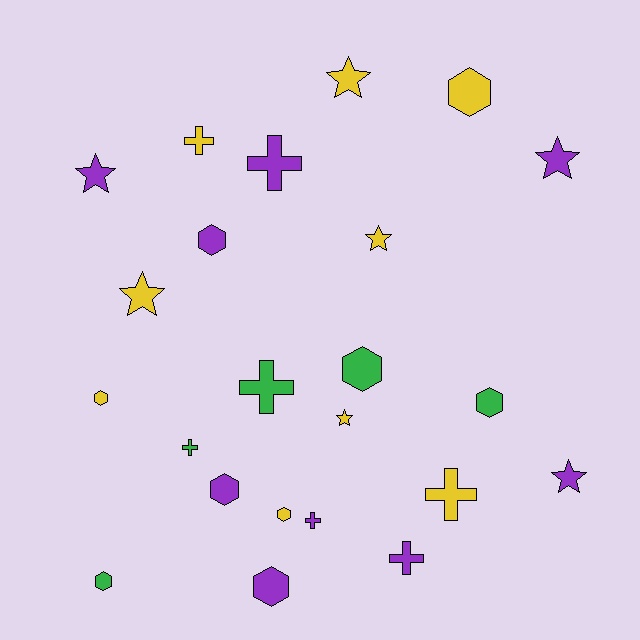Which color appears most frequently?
Yellow, with 9 objects.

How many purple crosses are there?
There are 3 purple crosses.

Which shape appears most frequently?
Hexagon, with 9 objects.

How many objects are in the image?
There are 23 objects.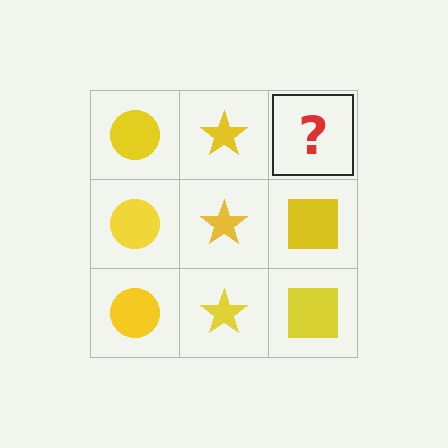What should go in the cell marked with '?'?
The missing cell should contain a yellow square.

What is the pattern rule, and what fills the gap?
The rule is that each column has a consistent shape. The gap should be filled with a yellow square.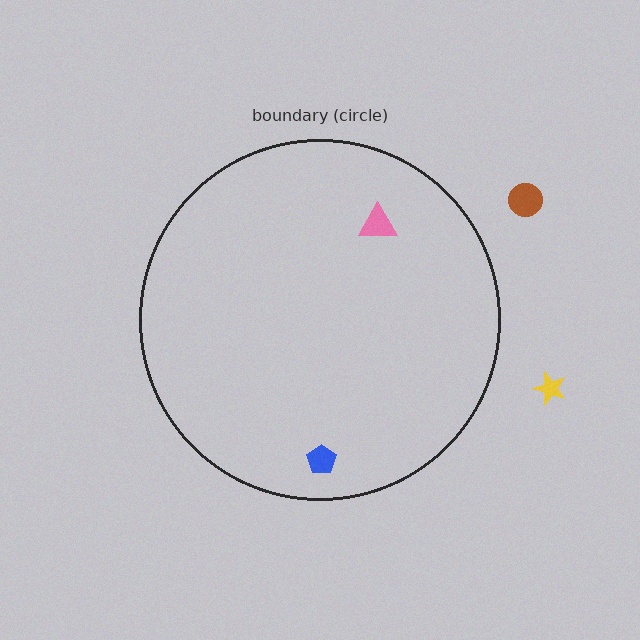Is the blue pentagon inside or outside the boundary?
Inside.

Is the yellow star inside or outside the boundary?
Outside.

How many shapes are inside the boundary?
2 inside, 2 outside.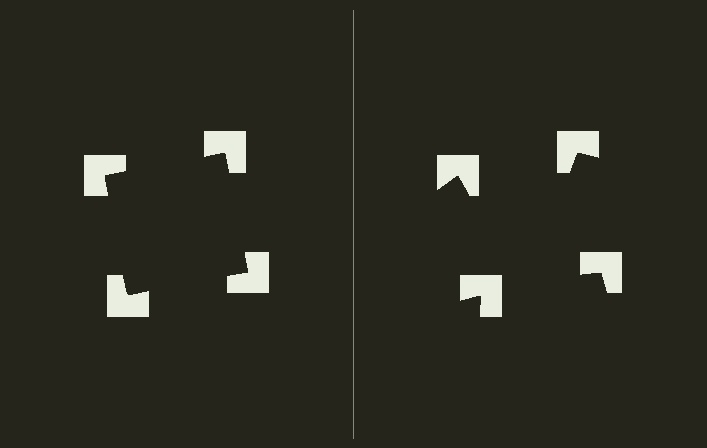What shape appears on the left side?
An illusory square.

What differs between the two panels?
The notched squares are positioned identically on both sides; only the wedge orientations differ. On the left they align to a square; on the right they are misaligned.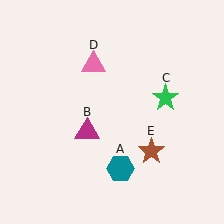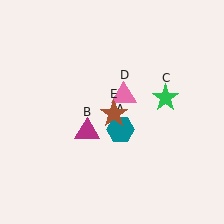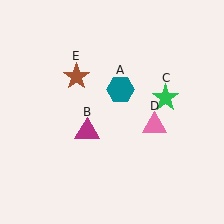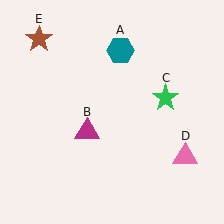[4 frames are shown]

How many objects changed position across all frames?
3 objects changed position: teal hexagon (object A), pink triangle (object D), brown star (object E).